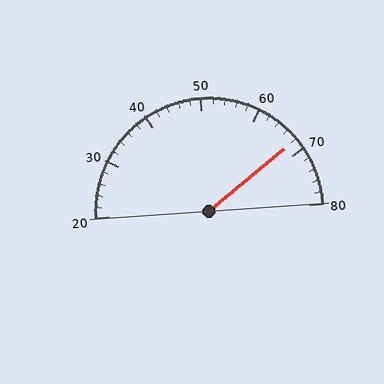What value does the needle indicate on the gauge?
The needle indicates approximately 68.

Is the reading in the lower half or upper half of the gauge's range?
The reading is in the upper half of the range (20 to 80).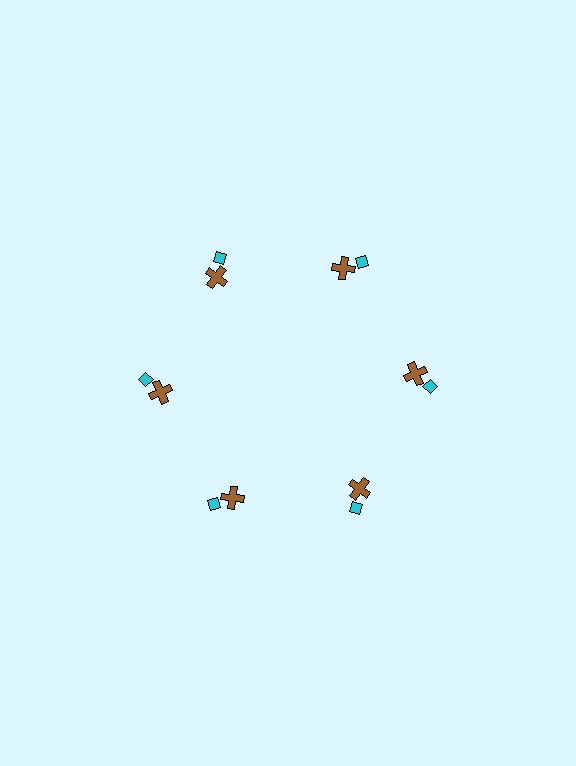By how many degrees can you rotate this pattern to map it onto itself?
The pattern maps onto itself every 60 degrees of rotation.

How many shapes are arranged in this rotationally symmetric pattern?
There are 12 shapes, arranged in 6 groups of 2.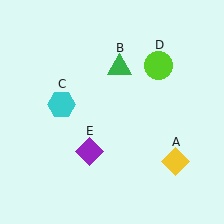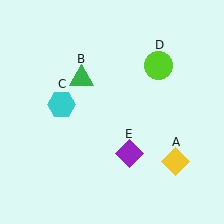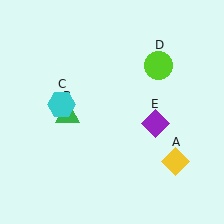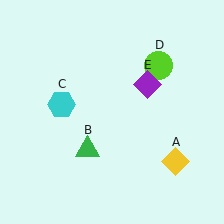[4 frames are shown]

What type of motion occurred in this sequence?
The green triangle (object B), purple diamond (object E) rotated counterclockwise around the center of the scene.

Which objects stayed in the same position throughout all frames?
Yellow diamond (object A) and cyan hexagon (object C) and lime circle (object D) remained stationary.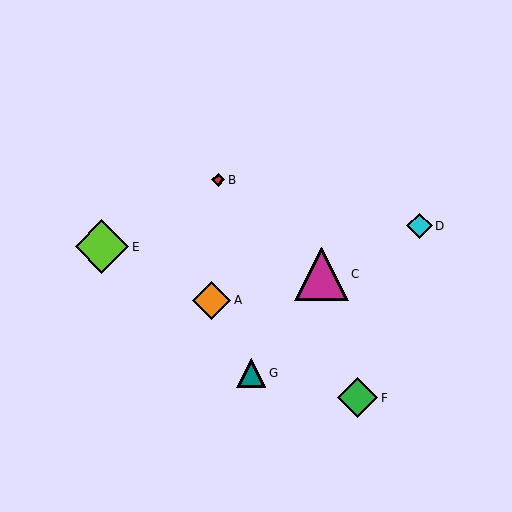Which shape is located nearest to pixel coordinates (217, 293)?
The orange diamond (labeled A) at (212, 300) is nearest to that location.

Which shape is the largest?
The lime diamond (labeled E) is the largest.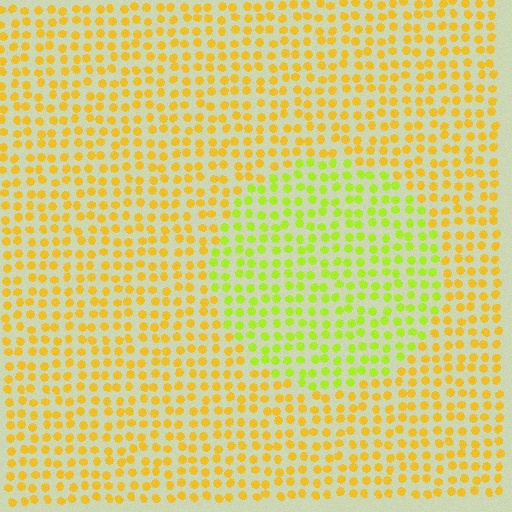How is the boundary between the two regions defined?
The boundary is defined purely by a slight shift in hue (about 36 degrees). Spacing, size, and orientation are identical on both sides.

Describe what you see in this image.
The image is filled with small yellow elements in a uniform arrangement. A circle-shaped region is visible where the elements are tinted to a slightly different hue, forming a subtle color boundary.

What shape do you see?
I see a circle.